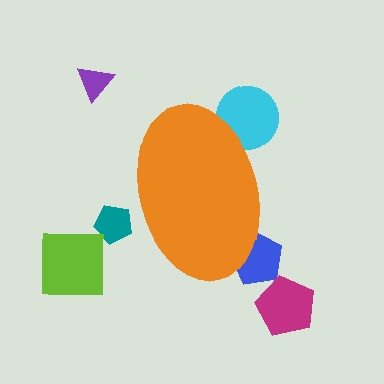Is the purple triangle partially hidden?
No, the purple triangle is fully visible.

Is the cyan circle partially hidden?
Yes, the cyan circle is partially hidden behind the orange ellipse.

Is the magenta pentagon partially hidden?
No, the magenta pentagon is fully visible.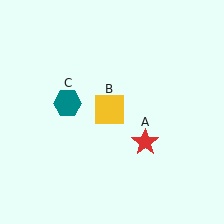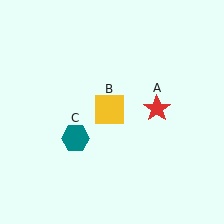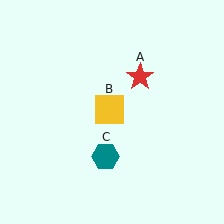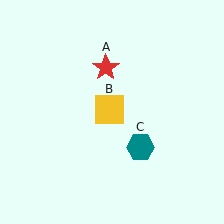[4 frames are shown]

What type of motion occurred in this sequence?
The red star (object A), teal hexagon (object C) rotated counterclockwise around the center of the scene.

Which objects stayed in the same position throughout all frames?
Yellow square (object B) remained stationary.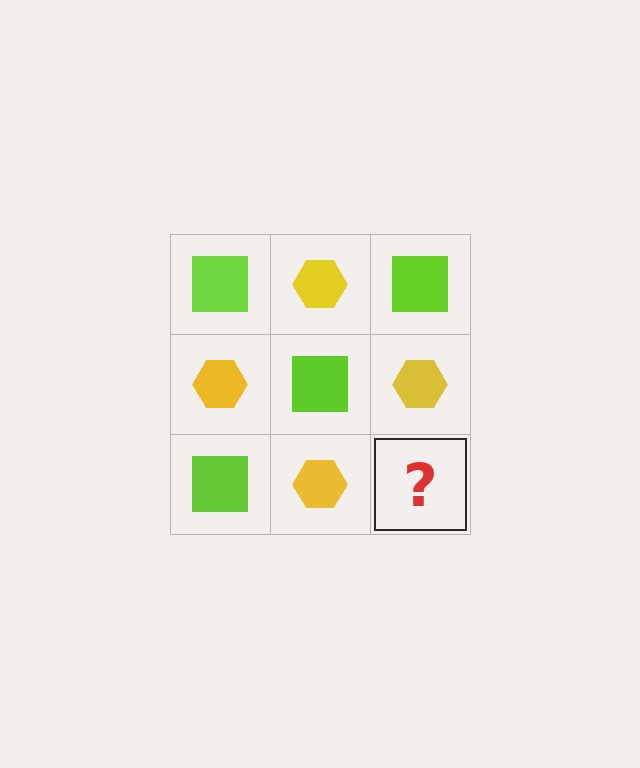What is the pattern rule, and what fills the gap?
The rule is that it alternates lime square and yellow hexagon in a checkerboard pattern. The gap should be filled with a lime square.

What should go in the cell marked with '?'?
The missing cell should contain a lime square.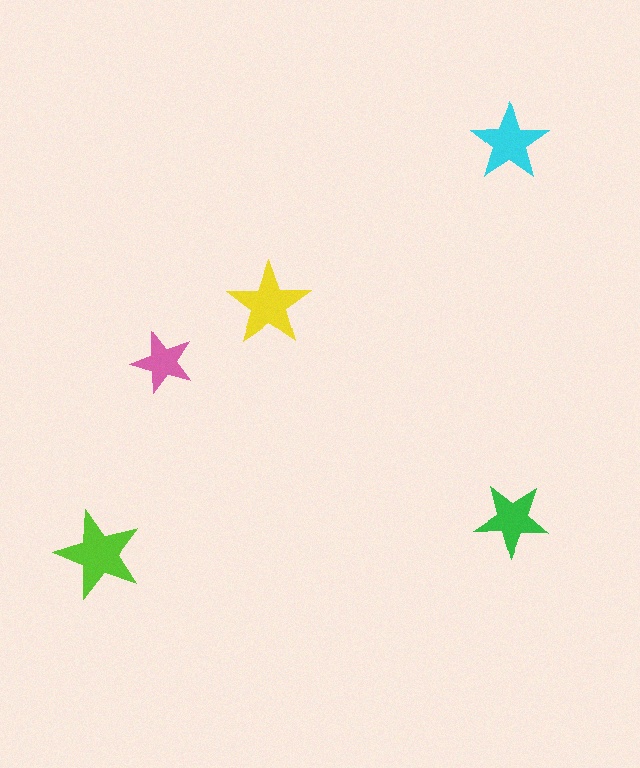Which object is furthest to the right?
The cyan star is rightmost.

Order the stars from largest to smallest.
the lime one, the yellow one, the cyan one, the green one, the pink one.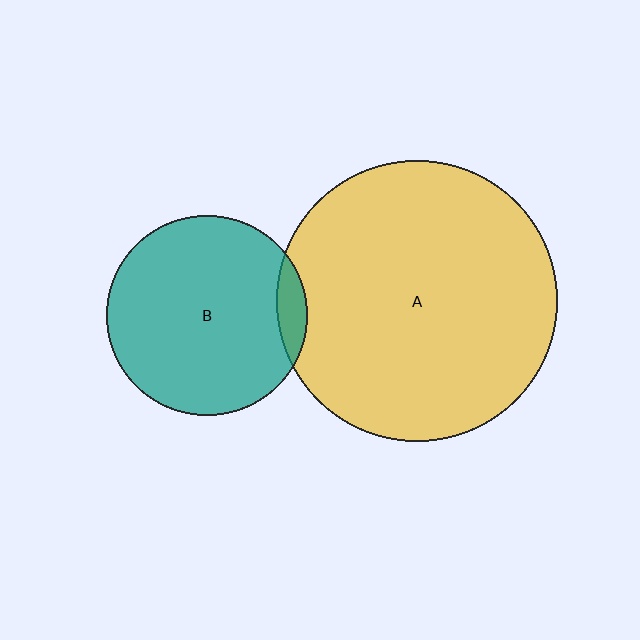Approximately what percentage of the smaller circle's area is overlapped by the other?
Approximately 10%.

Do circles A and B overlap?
Yes.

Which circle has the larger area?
Circle A (yellow).